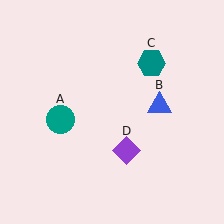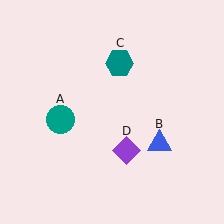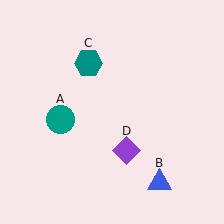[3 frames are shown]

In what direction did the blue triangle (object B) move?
The blue triangle (object B) moved down.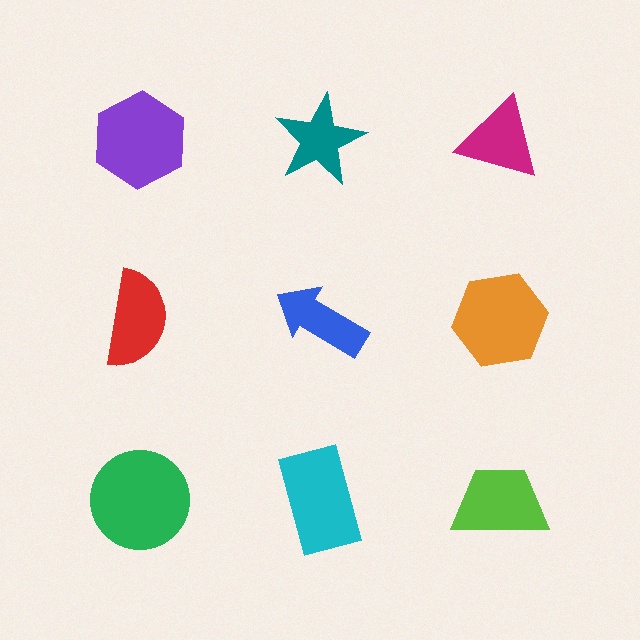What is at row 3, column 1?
A green circle.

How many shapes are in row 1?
3 shapes.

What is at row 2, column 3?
An orange hexagon.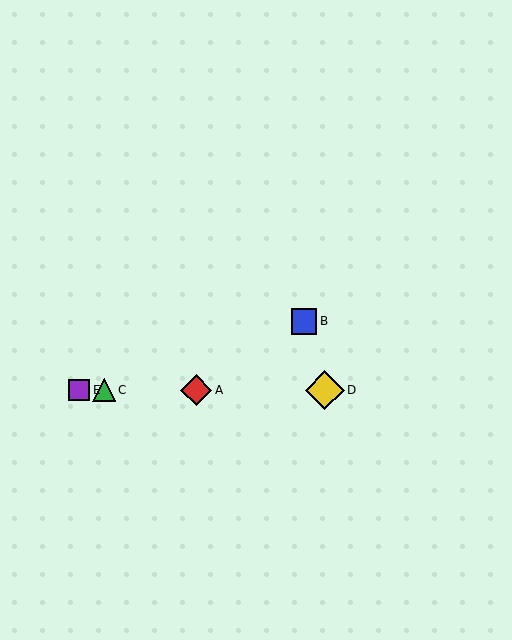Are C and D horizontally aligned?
Yes, both are at y≈390.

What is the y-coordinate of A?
Object A is at y≈390.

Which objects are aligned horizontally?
Objects A, C, D, E are aligned horizontally.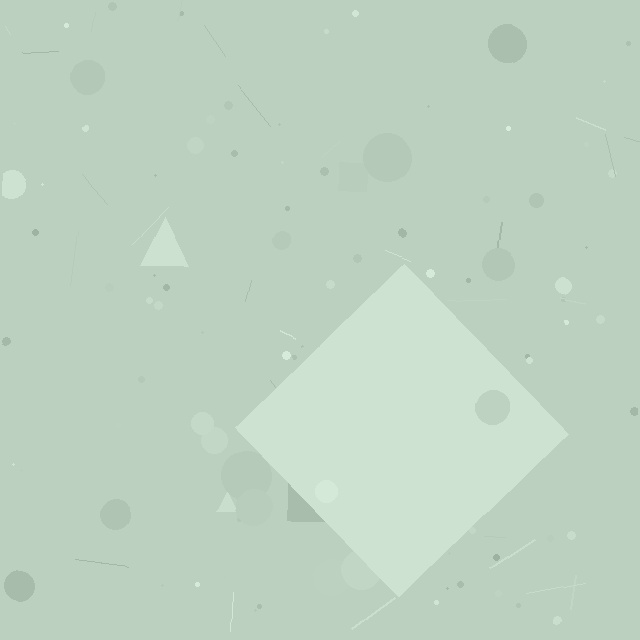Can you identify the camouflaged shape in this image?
The camouflaged shape is a diamond.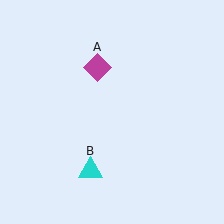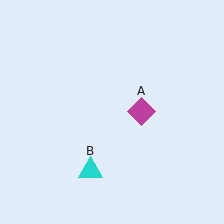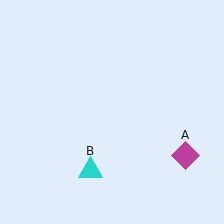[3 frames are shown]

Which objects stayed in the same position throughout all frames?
Cyan triangle (object B) remained stationary.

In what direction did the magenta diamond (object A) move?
The magenta diamond (object A) moved down and to the right.